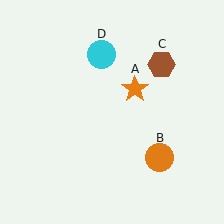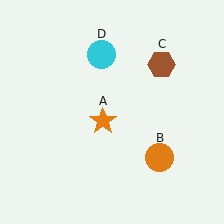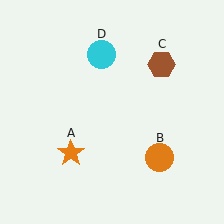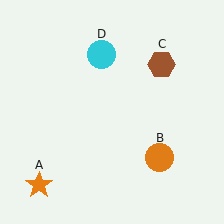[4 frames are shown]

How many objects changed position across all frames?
1 object changed position: orange star (object A).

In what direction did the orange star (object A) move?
The orange star (object A) moved down and to the left.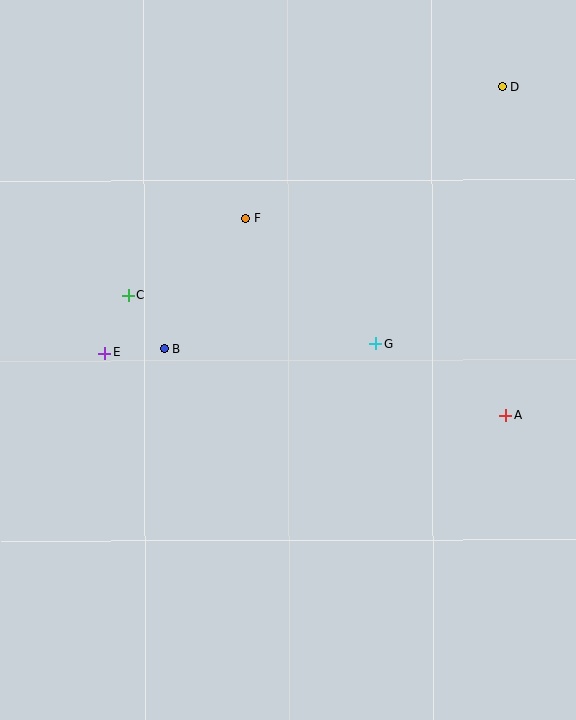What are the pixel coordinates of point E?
Point E is at (105, 353).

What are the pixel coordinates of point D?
Point D is at (502, 87).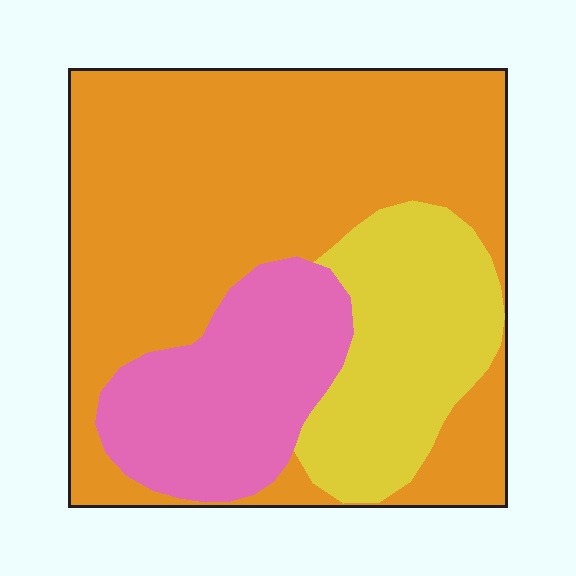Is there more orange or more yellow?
Orange.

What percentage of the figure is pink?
Pink takes up about one fifth (1/5) of the figure.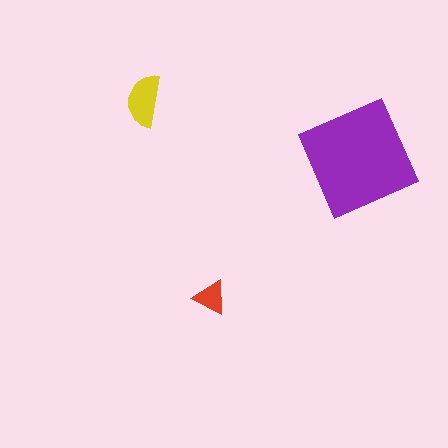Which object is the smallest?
The red triangle.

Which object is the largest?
The purple square.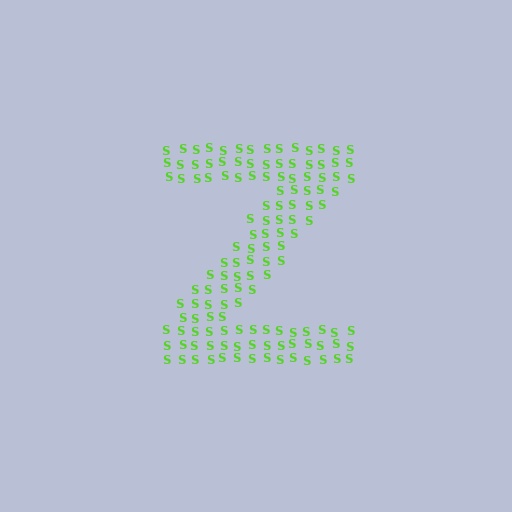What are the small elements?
The small elements are letter S's.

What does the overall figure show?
The overall figure shows the letter Z.